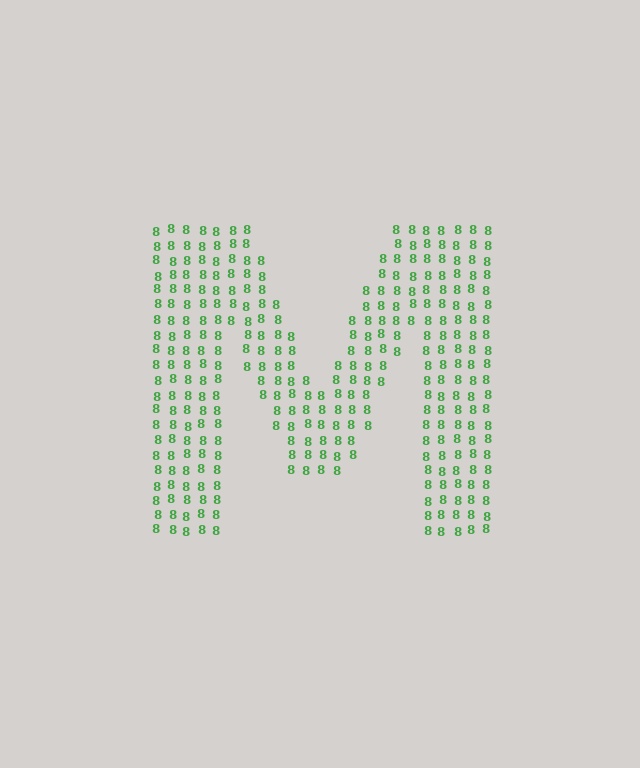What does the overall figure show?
The overall figure shows the letter M.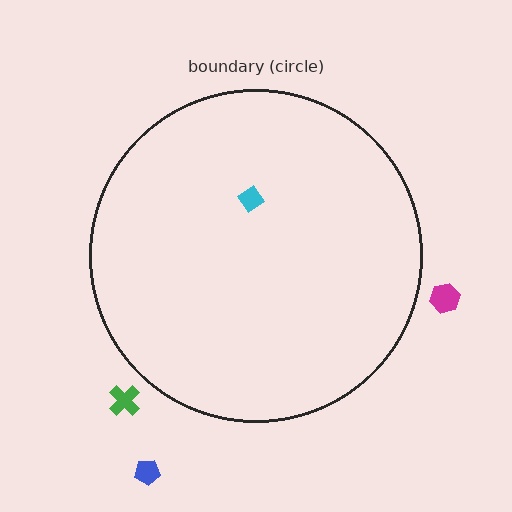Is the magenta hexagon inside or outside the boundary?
Outside.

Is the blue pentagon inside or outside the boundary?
Outside.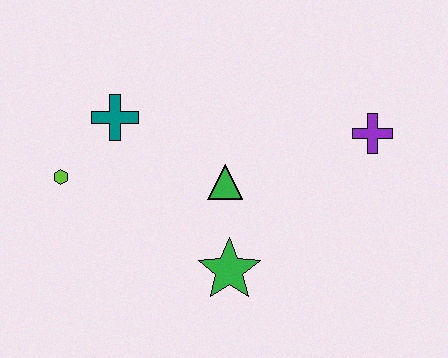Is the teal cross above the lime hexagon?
Yes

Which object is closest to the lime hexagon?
The teal cross is closest to the lime hexagon.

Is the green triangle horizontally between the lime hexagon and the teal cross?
No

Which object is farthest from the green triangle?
The lime hexagon is farthest from the green triangle.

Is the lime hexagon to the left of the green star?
Yes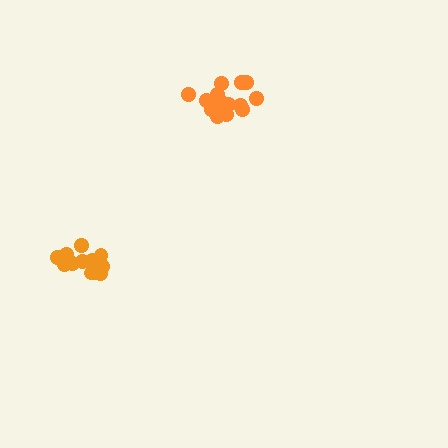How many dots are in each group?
Group 1: 14 dots, Group 2: 16 dots (30 total).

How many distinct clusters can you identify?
There are 2 distinct clusters.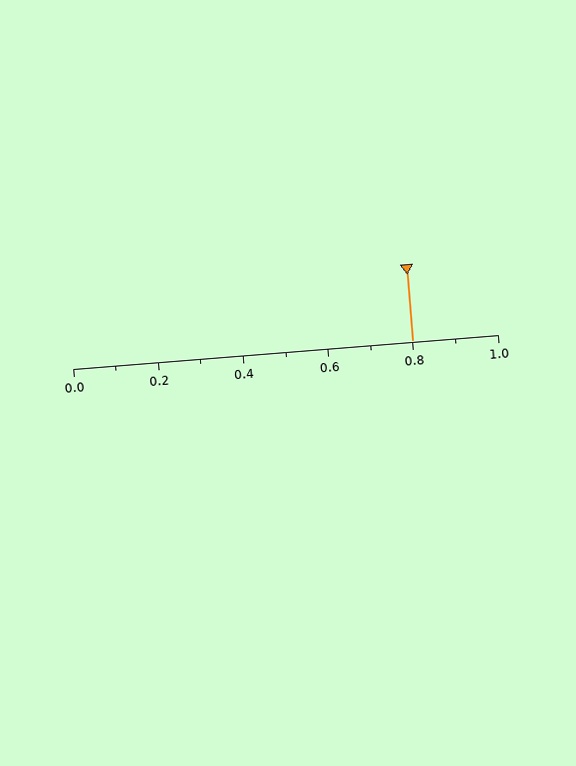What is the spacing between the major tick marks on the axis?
The major ticks are spaced 0.2 apart.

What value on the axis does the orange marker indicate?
The marker indicates approximately 0.8.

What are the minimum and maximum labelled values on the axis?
The axis runs from 0.0 to 1.0.